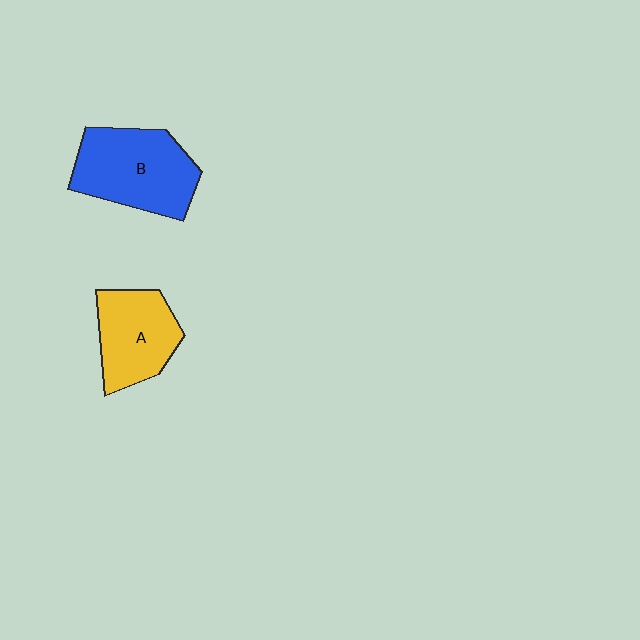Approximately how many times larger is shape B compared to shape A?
Approximately 1.3 times.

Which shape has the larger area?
Shape B (blue).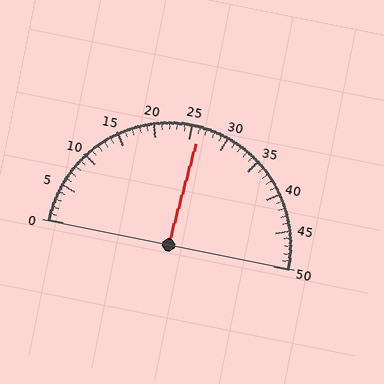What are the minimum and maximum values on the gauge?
The gauge ranges from 0 to 50.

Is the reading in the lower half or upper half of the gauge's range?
The reading is in the upper half of the range (0 to 50).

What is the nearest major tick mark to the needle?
The nearest major tick mark is 25.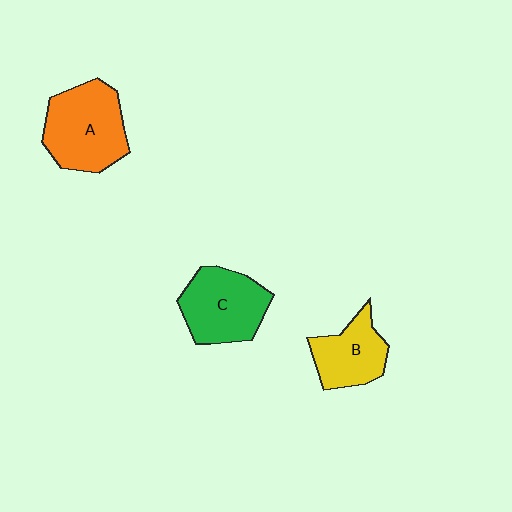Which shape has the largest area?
Shape A (orange).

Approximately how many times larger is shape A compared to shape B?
Approximately 1.5 times.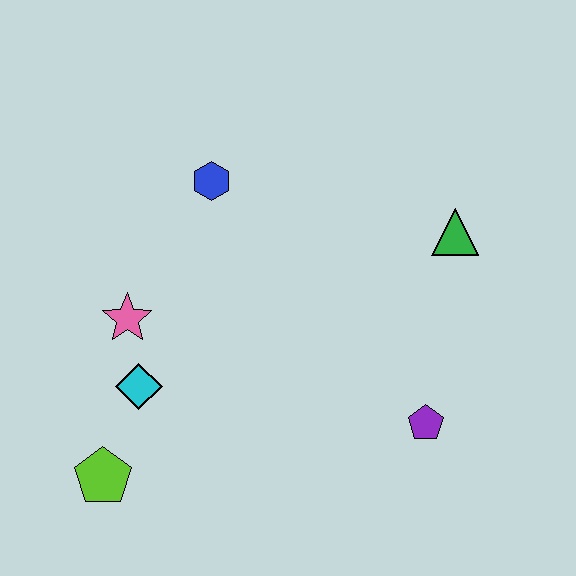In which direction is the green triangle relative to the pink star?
The green triangle is to the right of the pink star.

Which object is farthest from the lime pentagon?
The green triangle is farthest from the lime pentagon.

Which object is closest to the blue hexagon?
The pink star is closest to the blue hexagon.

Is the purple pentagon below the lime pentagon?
No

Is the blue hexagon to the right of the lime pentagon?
Yes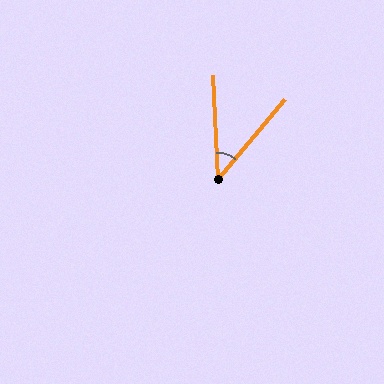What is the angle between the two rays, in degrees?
Approximately 43 degrees.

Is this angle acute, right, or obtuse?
It is acute.